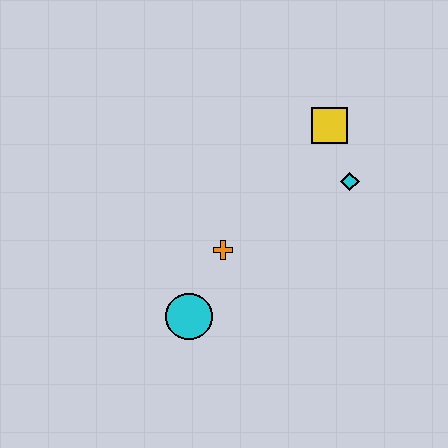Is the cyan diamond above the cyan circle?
Yes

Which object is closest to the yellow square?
The cyan diamond is closest to the yellow square.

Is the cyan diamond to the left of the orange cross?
No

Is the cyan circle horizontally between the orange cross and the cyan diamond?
No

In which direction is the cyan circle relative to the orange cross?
The cyan circle is below the orange cross.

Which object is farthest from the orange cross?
The yellow square is farthest from the orange cross.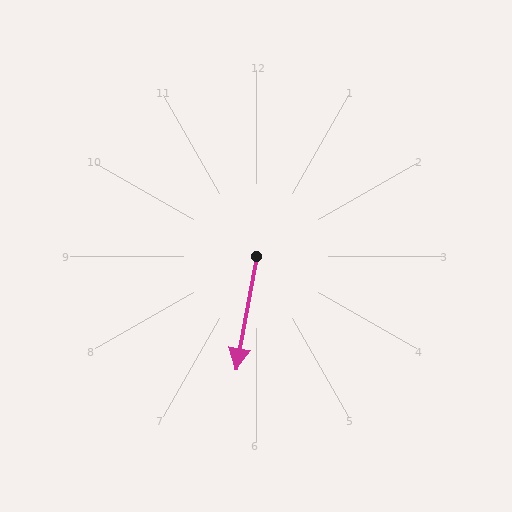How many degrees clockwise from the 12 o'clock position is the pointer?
Approximately 190 degrees.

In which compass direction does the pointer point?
South.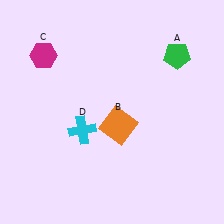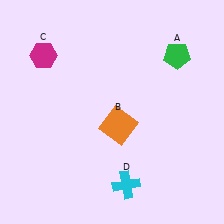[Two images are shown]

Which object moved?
The cyan cross (D) moved down.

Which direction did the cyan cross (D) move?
The cyan cross (D) moved down.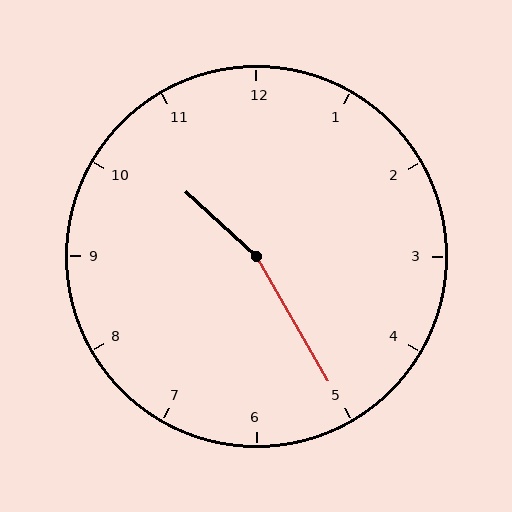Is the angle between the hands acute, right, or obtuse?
It is obtuse.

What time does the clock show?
10:25.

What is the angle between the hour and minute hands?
Approximately 162 degrees.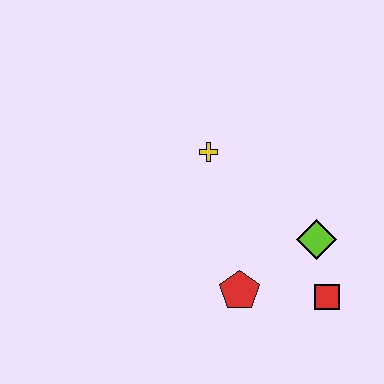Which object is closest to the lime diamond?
The red square is closest to the lime diamond.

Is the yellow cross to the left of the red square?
Yes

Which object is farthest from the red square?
The yellow cross is farthest from the red square.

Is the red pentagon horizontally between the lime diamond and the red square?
No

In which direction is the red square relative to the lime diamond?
The red square is below the lime diamond.